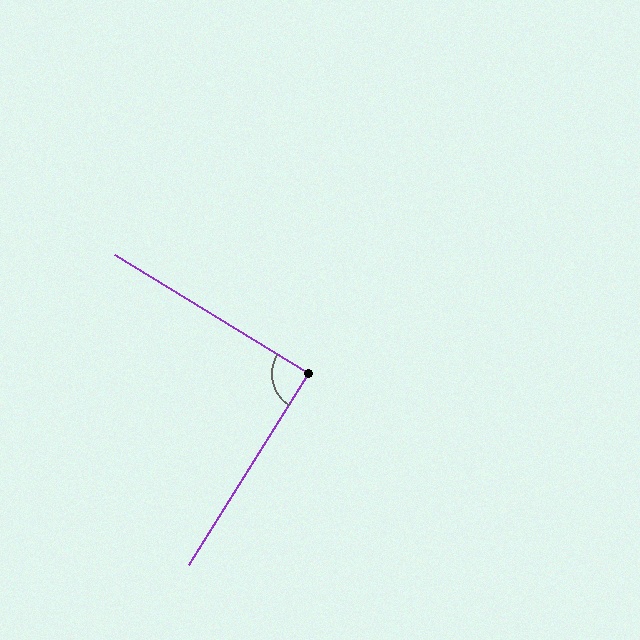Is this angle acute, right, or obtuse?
It is approximately a right angle.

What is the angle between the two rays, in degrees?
Approximately 89 degrees.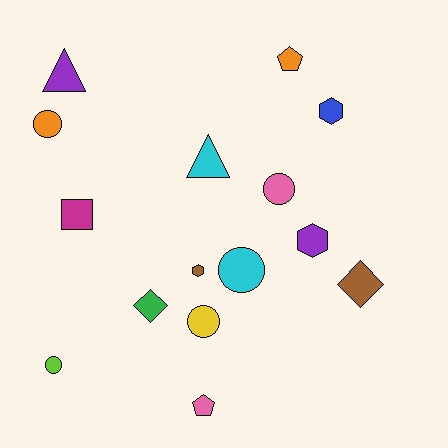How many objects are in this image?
There are 15 objects.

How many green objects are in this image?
There is 1 green object.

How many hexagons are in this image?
There are 3 hexagons.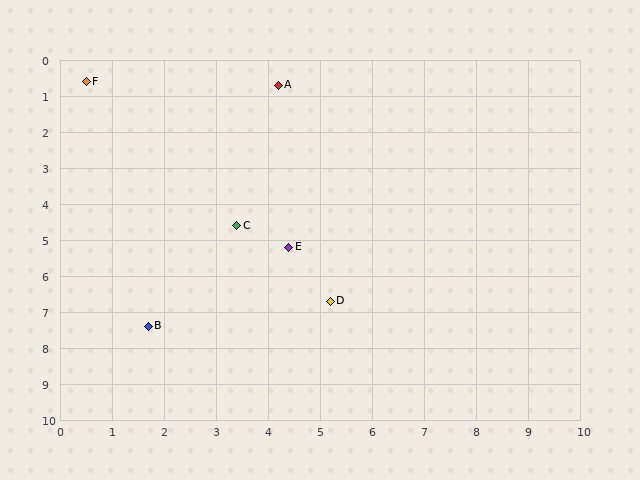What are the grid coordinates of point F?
Point F is at approximately (0.5, 0.6).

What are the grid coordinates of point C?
Point C is at approximately (3.4, 4.6).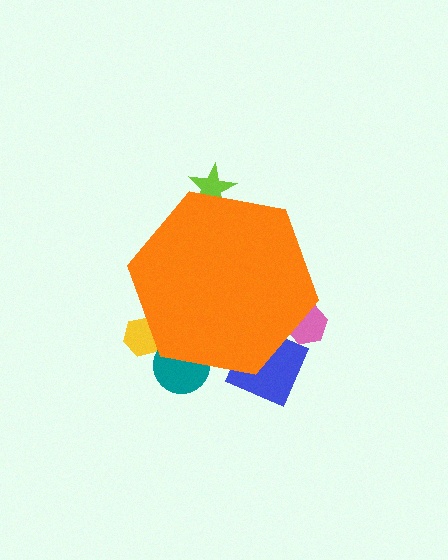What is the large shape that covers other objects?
An orange hexagon.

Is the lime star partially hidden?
Yes, the lime star is partially hidden behind the orange hexagon.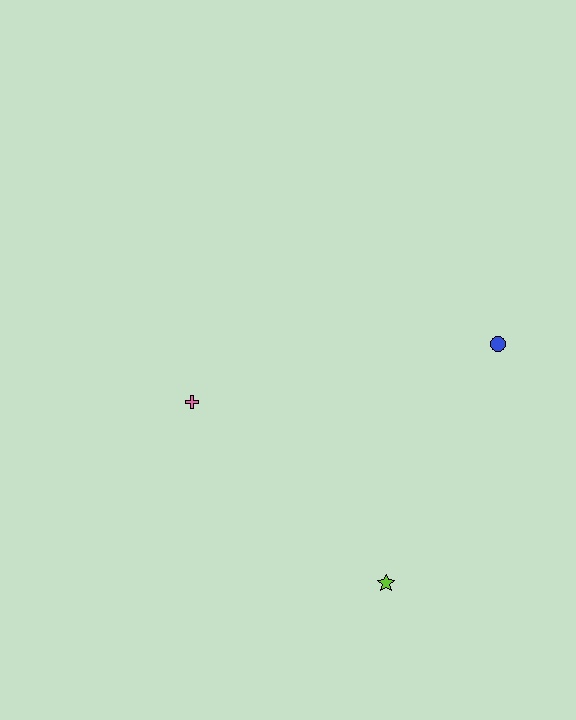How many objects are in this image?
There are 3 objects.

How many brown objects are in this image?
There are no brown objects.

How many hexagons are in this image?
There are no hexagons.